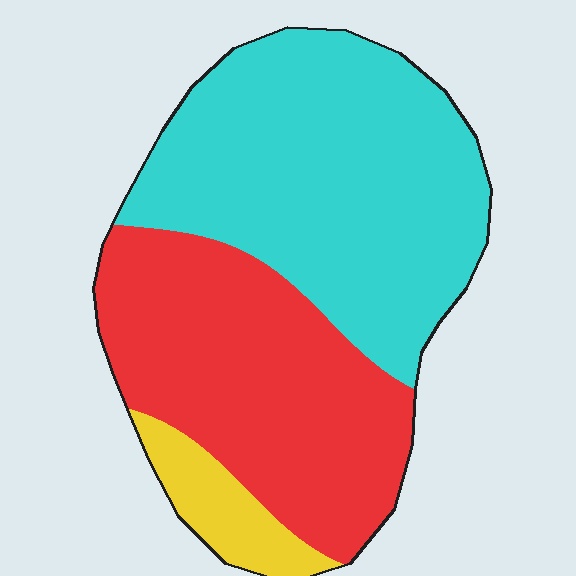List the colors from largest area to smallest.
From largest to smallest: cyan, red, yellow.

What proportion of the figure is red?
Red covers roughly 40% of the figure.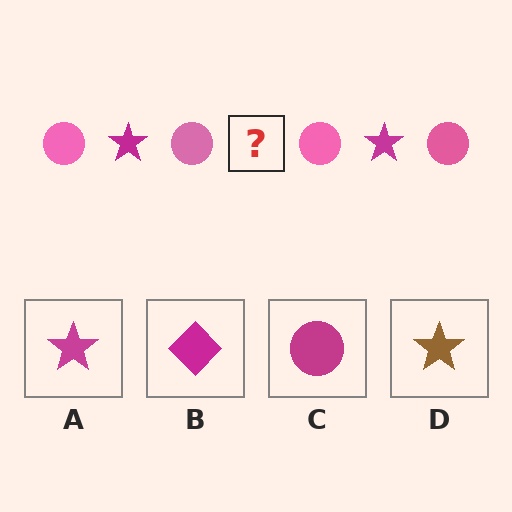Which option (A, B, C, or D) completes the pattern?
A.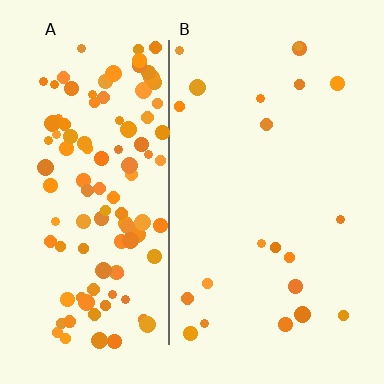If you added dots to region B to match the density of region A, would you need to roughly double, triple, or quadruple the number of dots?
Approximately quadruple.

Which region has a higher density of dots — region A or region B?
A (the left).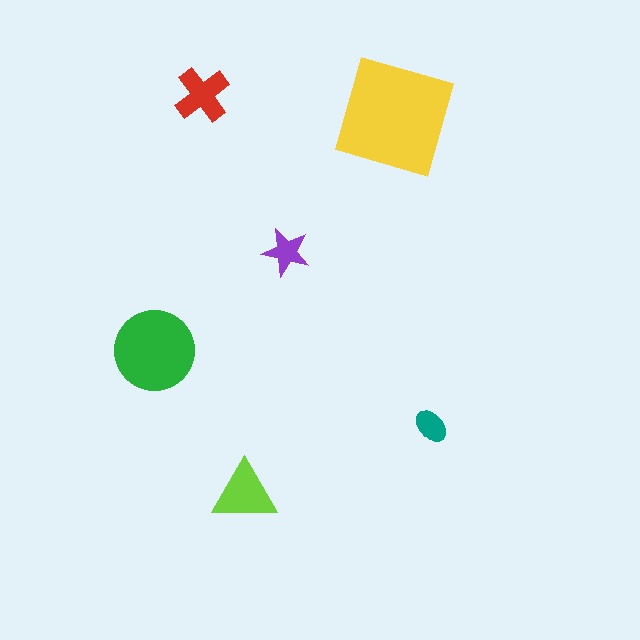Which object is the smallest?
The teal ellipse.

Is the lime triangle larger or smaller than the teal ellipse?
Larger.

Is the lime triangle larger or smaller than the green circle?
Smaller.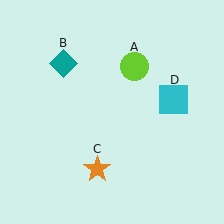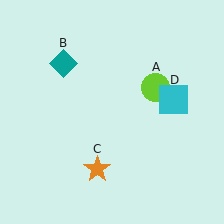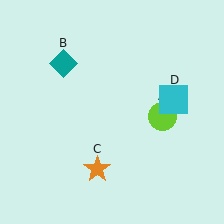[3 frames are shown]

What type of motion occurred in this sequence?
The lime circle (object A) rotated clockwise around the center of the scene.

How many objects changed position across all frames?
1 object changed position: lime circle (object A).